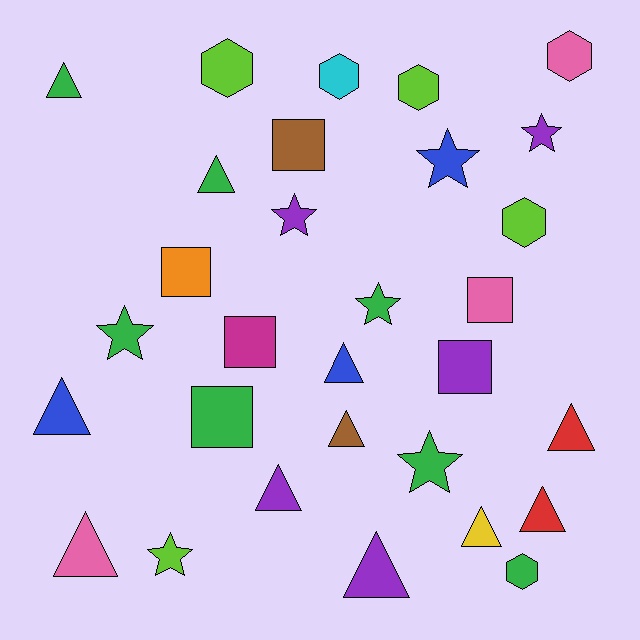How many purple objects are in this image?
There are 5 purple objects.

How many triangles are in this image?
There are 11 triangles.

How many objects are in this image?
There are 30 objects.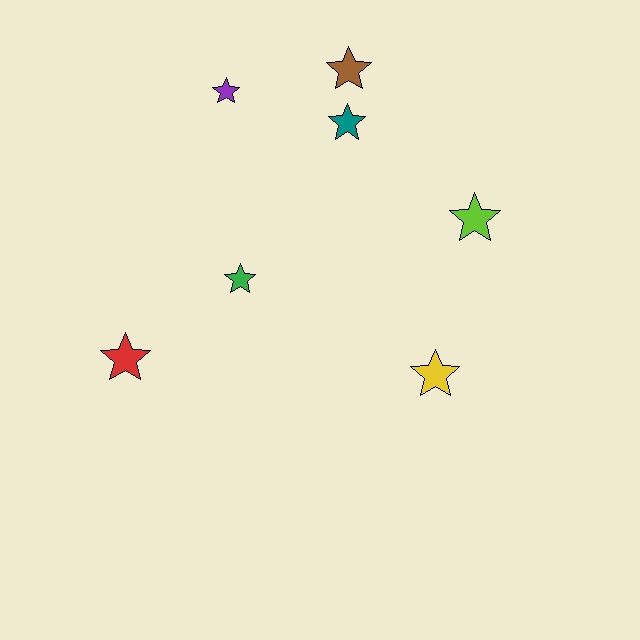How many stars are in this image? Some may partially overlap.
There are 7 stars.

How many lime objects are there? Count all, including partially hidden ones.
There is 1 lime object.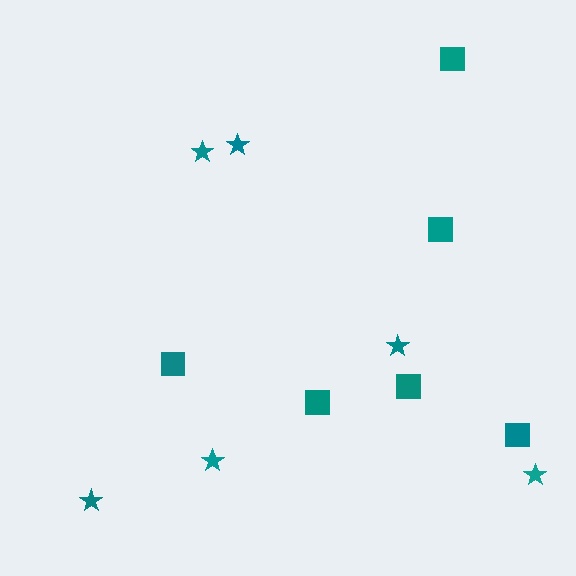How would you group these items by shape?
There are 2 groups: one group of stars (6) and one group of squares (6).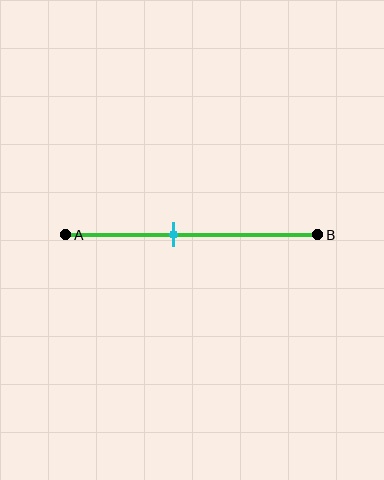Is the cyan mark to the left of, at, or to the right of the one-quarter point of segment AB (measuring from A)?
The cyan mark is to the right of the one-quarter point of segment AB.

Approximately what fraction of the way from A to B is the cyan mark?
The cyan mark is approximately 45% of the way from A to B.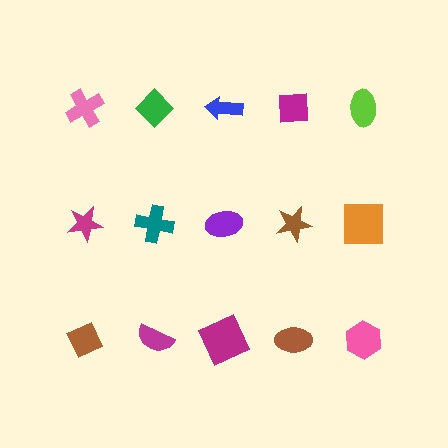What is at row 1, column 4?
A magenta square.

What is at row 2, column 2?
A teal cross.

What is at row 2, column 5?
An orange square.